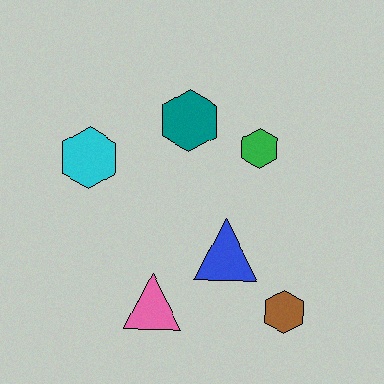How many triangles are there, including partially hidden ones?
There are 2 triangles.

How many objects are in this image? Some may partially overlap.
There are 6 objects.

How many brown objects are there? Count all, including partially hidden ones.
There is 1 brown object.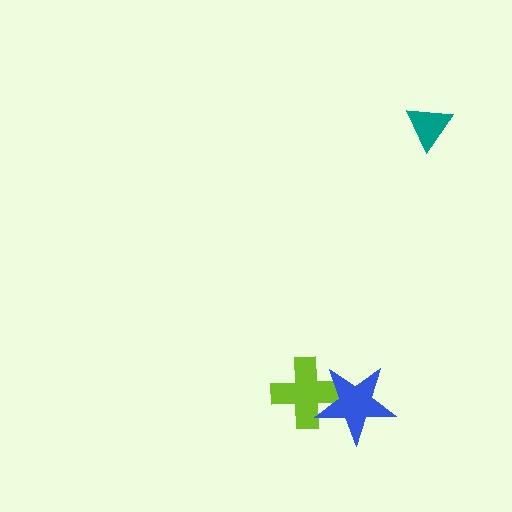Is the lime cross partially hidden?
Yes, it is partially covered by another shape.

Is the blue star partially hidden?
No, no other shape covers it.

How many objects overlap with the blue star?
1 object overlaps with the blue star.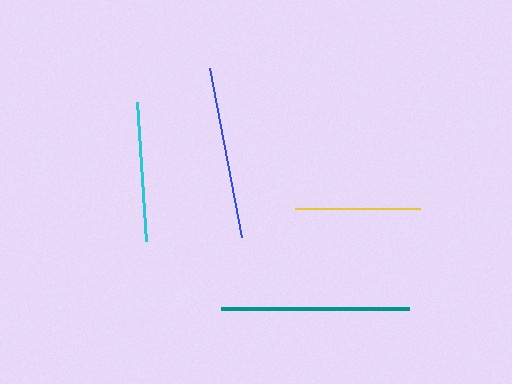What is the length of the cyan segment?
The cyan segment is approximately 139 pixels long.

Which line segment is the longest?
The teal line is the longest at approximately 189 pixels.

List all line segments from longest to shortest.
From longest to shortest: teal, blue, cyan, yellow.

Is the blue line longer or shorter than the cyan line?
The blue line is longer than the cyan line.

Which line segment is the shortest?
The yellow line is the shortest at approximately 126 pixels.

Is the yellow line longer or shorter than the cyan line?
The cyan line is longer than the yellow line.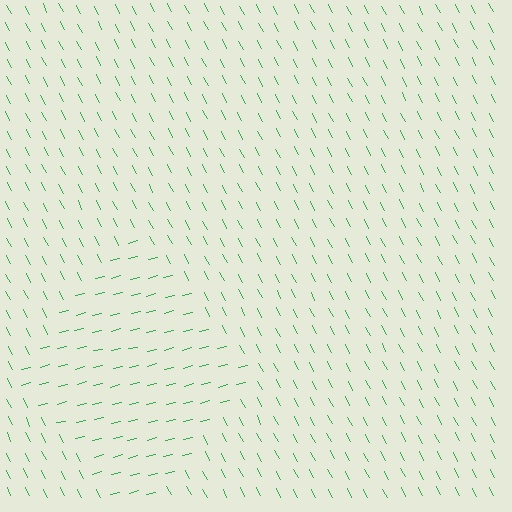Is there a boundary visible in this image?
Yes, there is a texture boundary formed by a change in line orientation.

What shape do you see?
I see a diamond.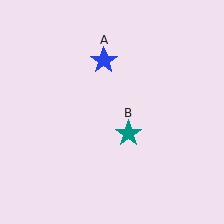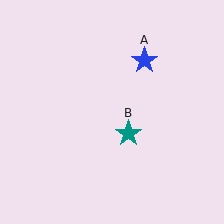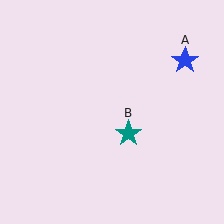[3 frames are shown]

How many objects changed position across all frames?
1 object changed position: blue star (object A).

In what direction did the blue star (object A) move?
The blue star (object A) moved right.